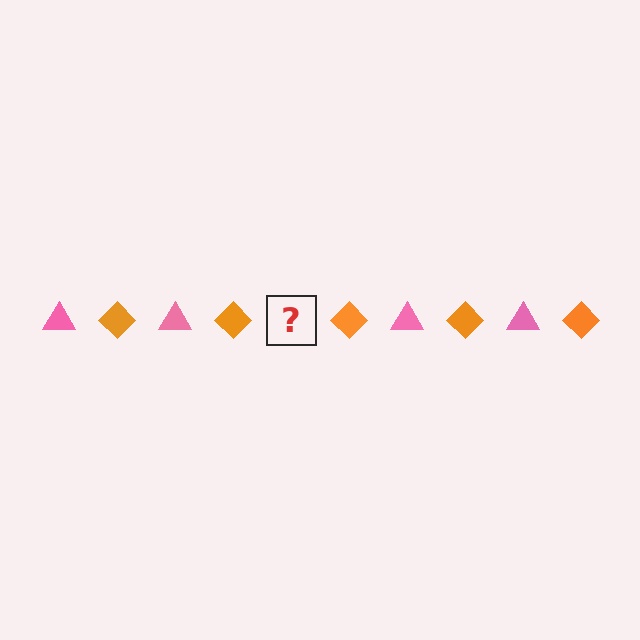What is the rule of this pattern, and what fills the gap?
The rule is that the pattern alternates between pink triangle and orange diamond. The gap should be filled with a pink triangle.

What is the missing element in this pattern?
The missing element is a pink triangle.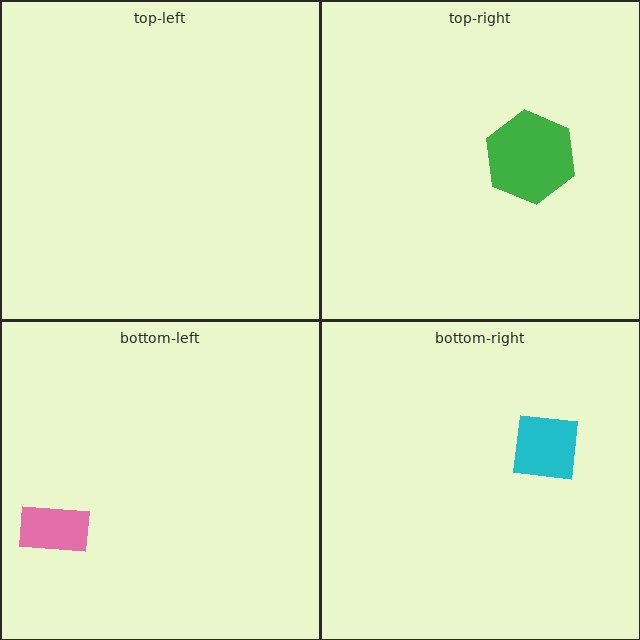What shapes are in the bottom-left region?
The pink rectangle.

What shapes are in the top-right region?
The green hexagon.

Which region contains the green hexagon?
The top-right region.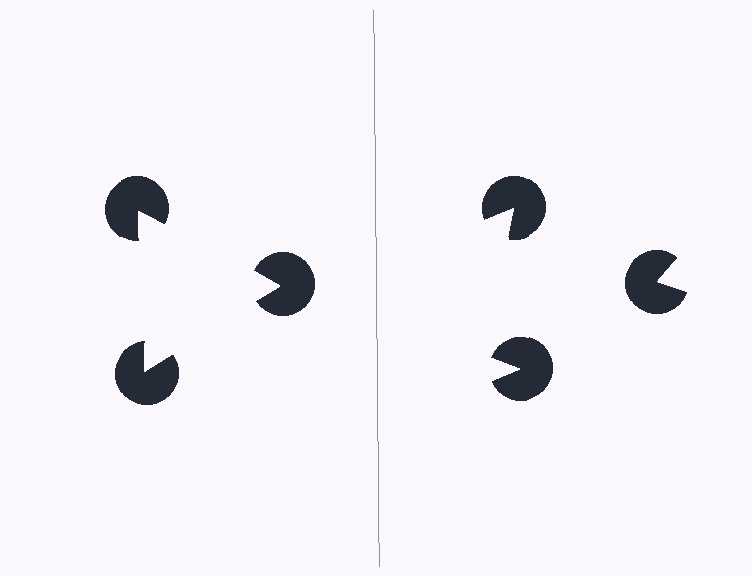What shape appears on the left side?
An illusory triangle.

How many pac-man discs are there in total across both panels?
6 — 3 on each side.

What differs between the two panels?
The pac-man discs are positioned identically on both sides; only the wedge orientations differ. On the left they align to a triangle; on the right they are misaligned.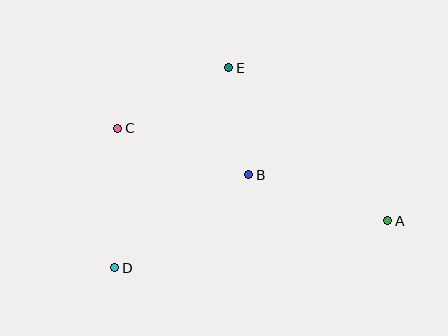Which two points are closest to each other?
Points B and E are closest to each other.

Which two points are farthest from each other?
Points A and C are farthest from each other.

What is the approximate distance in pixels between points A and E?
The distance between A and E is approximately 221 pixels.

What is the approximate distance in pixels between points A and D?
The distance between A and D is approximately 277 pixels.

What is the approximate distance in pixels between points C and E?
The distance between C and E is approximately 126 pixels.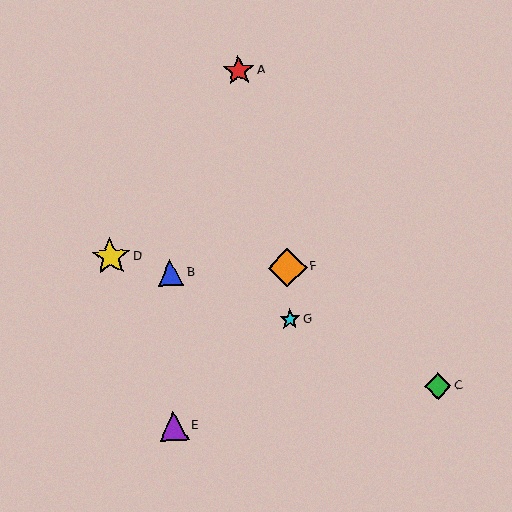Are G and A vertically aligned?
No, G is at x≈290 and A is at x≈239.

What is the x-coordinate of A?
Object A is at x≈239.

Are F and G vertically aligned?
Yes, both are at x≈288.